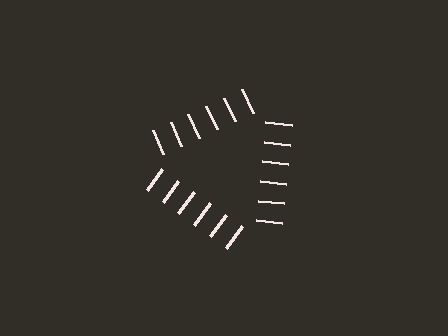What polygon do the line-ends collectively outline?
An illusory triangle — the line segments terminate on its edges but no continuous stroke is drawn.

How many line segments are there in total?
18 — 6 along each of the 3 edges.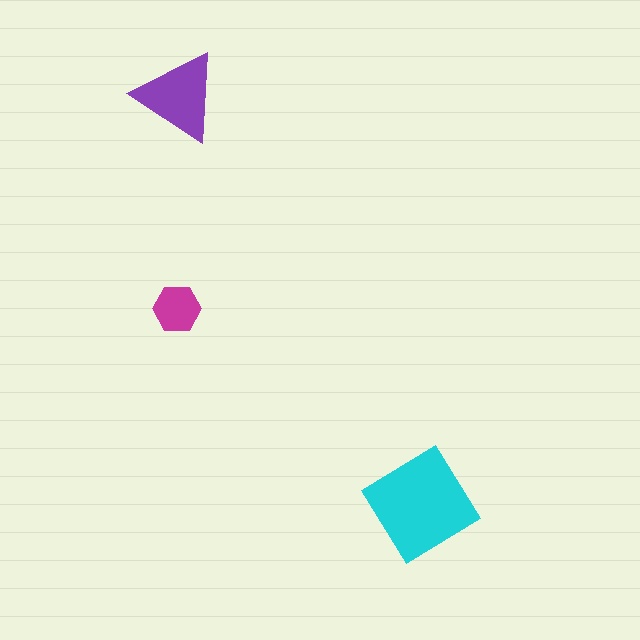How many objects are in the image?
There are 3 objects in the image.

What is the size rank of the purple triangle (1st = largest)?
2nd.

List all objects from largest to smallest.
The cyan diamond, the purple triangle, the magenta hexagon.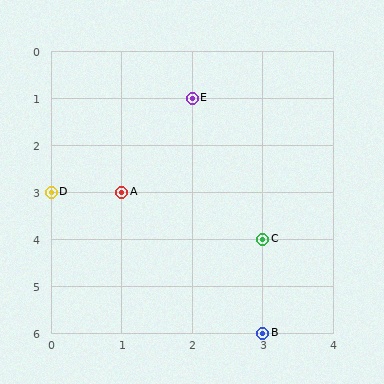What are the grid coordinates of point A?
Point A is at grid coordinates (1, 3).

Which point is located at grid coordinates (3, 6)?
Point B is at (3, 6).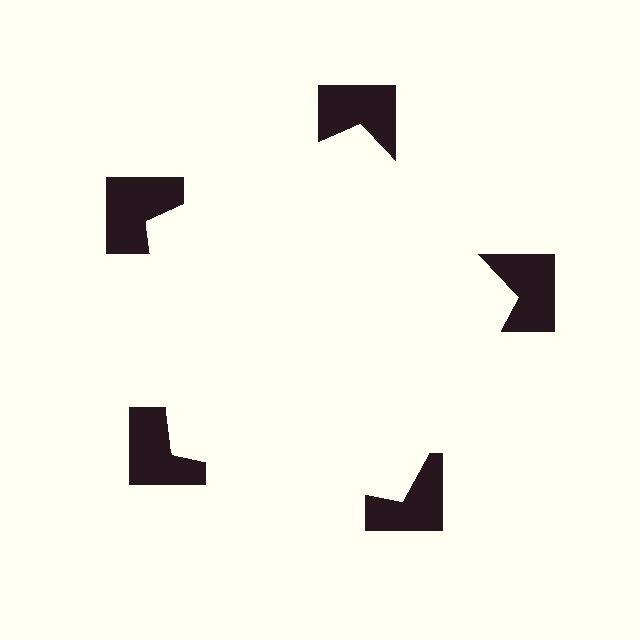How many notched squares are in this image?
There are 5 — one at each vertex of the illusory pentagon.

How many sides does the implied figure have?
5 sides.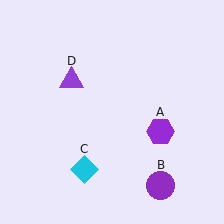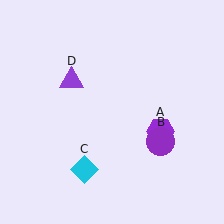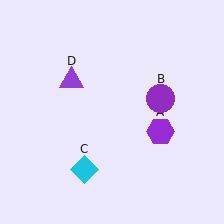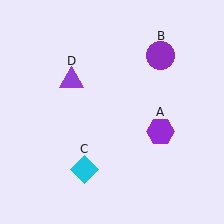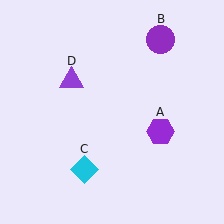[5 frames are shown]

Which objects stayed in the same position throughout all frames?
Purple hexagon (object A) and cyan diamond (object C) and purple triangle (object D) remained stationary.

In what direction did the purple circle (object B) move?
The purple circle (object B) moved up.